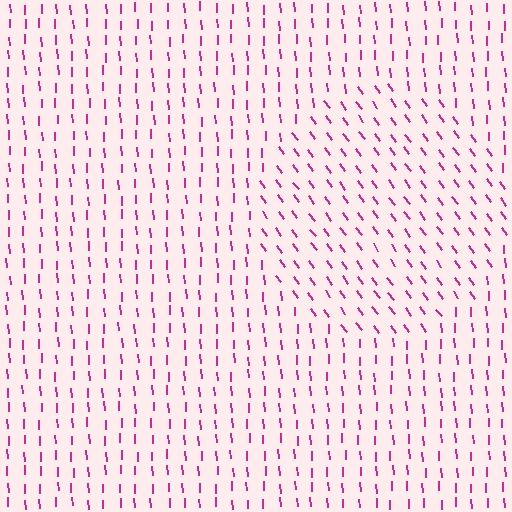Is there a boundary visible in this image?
Yes, there is a texture boundary formed by a change in line orientation.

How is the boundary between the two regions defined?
The boundary is defined purely by a change in line orientation (approximately 32 degrees difference). All lines are the same color and thickness.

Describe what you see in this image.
The image is filled with small magenta line segments. A circle region in the image has lines oriented differently from the surrounding lines, creating a visible texture boundary.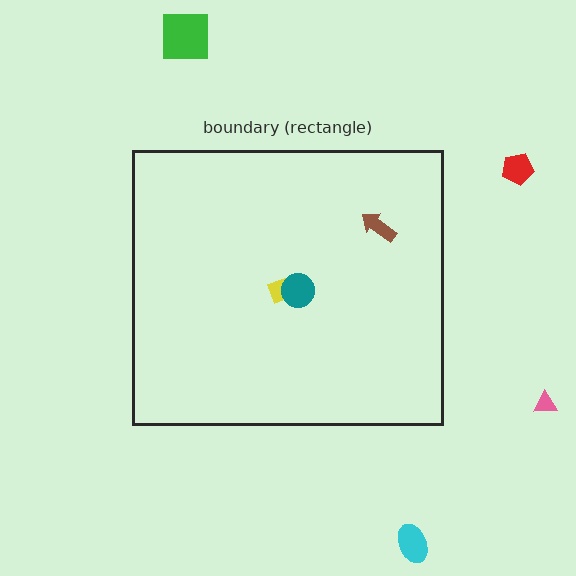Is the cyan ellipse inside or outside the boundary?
Outside.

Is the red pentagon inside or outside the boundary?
Outside.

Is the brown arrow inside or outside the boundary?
Inside.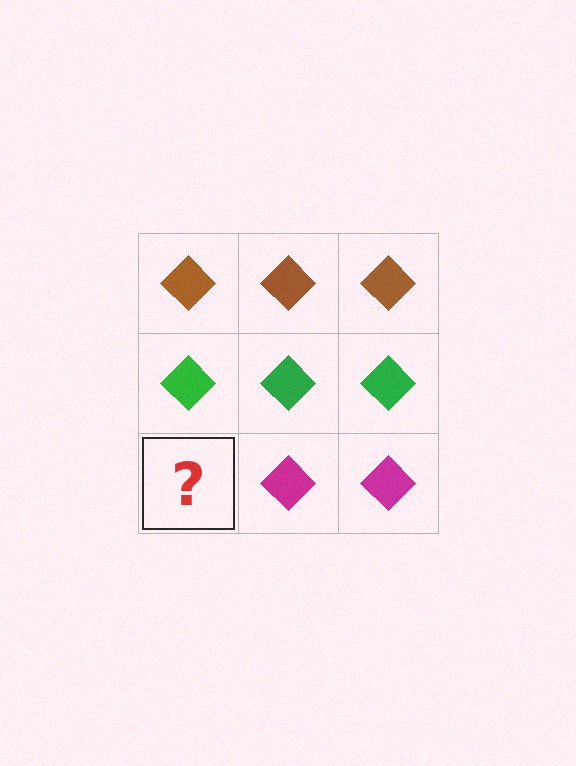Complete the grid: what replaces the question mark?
The question mark should be replaced with a magenta diamond.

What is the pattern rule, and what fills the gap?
The rule is that each row has a consistent color. The gap should be filled with a magenta diamond.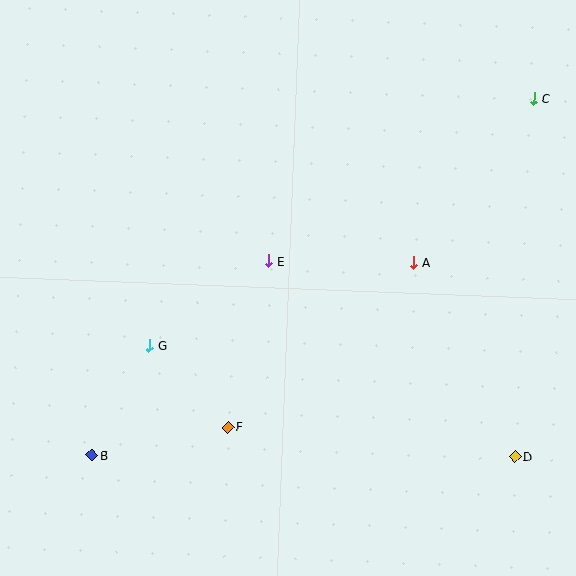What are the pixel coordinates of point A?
Point A is at (414, 263).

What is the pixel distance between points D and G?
The distance between D and G is 382 pixels.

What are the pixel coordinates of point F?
Point F is at (228, 427).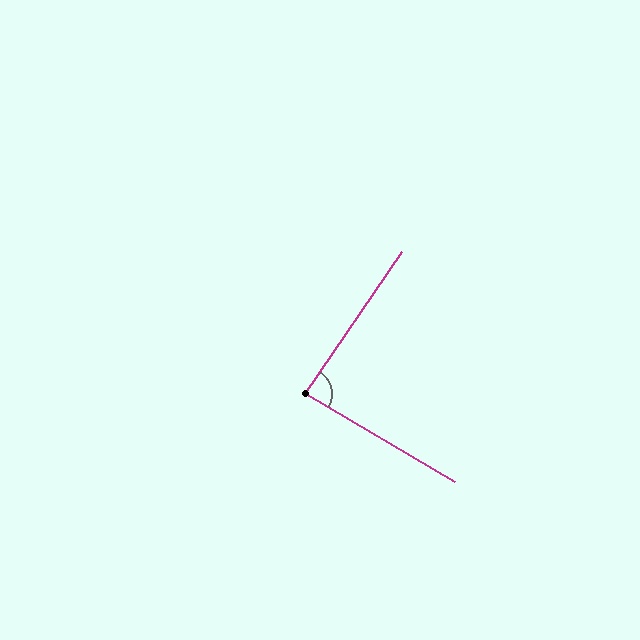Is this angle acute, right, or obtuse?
It is approximately a right angle.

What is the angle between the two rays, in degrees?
Approximately 86 degrees.